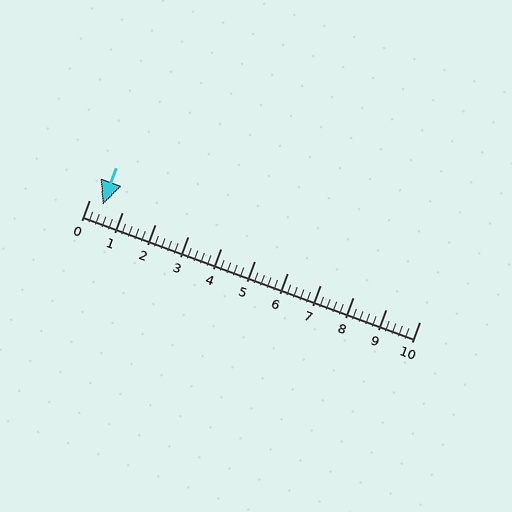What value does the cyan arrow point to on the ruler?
The cyan arrow points to approximately 0.4.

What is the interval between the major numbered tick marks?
The major tick marks are spaced 1 units apart.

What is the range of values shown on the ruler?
The ruler shows values from 0 to 10.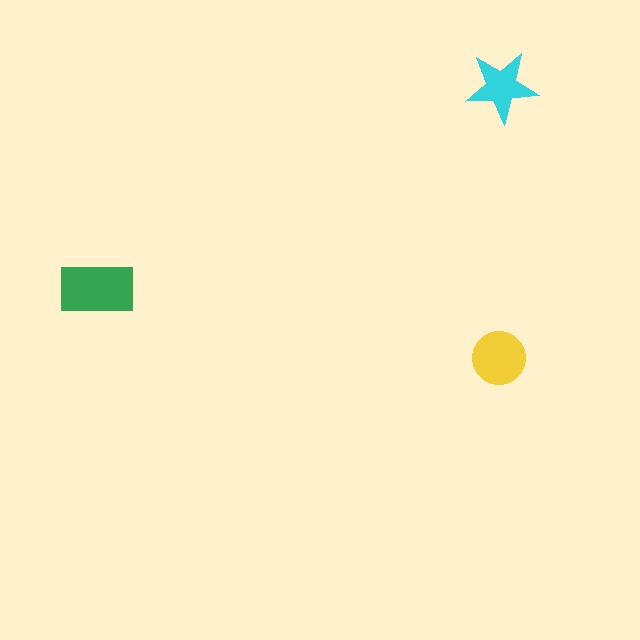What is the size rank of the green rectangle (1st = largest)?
1st.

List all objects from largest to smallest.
The green rectangle, the yellow circle, the cyan star.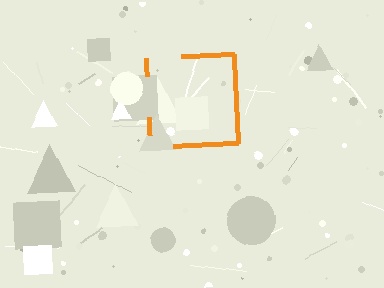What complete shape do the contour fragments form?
The contour fragments form a square.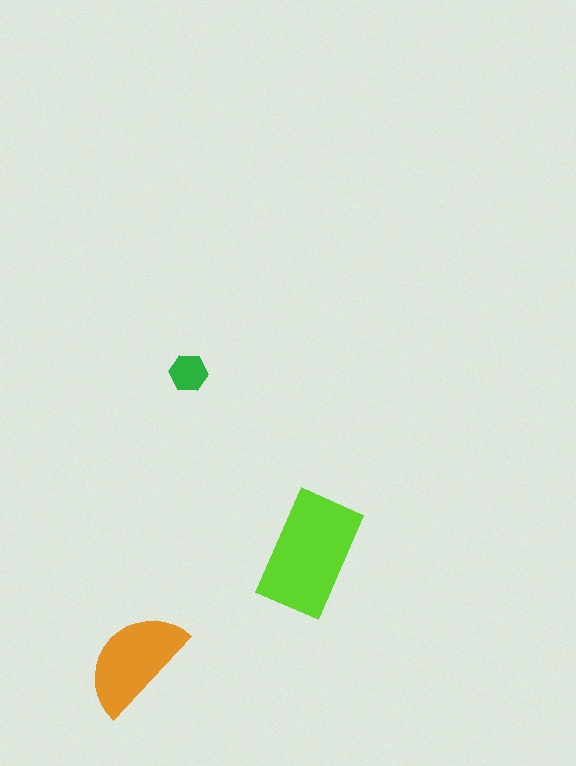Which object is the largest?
The lime rectangle.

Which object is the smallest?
The green hexagon.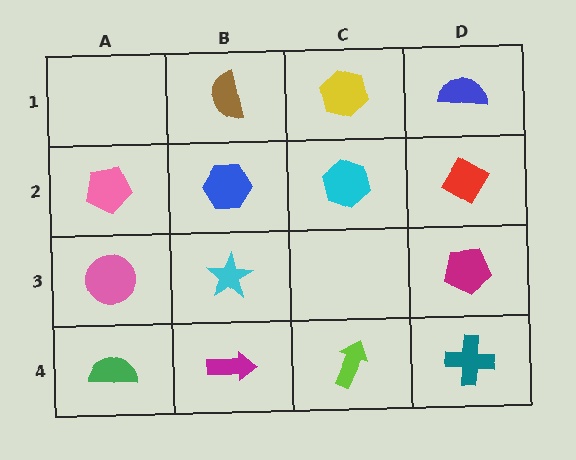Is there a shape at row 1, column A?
No, that cell is empty.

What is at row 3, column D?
A magenta pentagon.